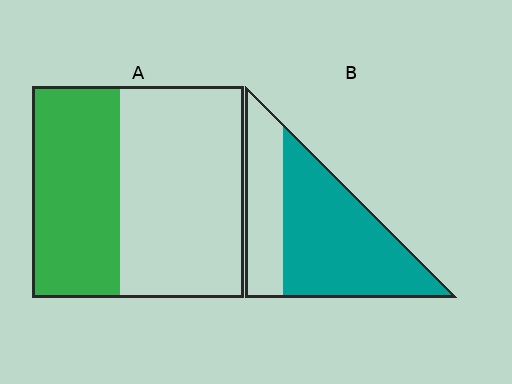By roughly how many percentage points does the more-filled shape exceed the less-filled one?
By roughly 25 percentage points (B over A).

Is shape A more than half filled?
No.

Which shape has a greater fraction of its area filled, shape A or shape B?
Shape B.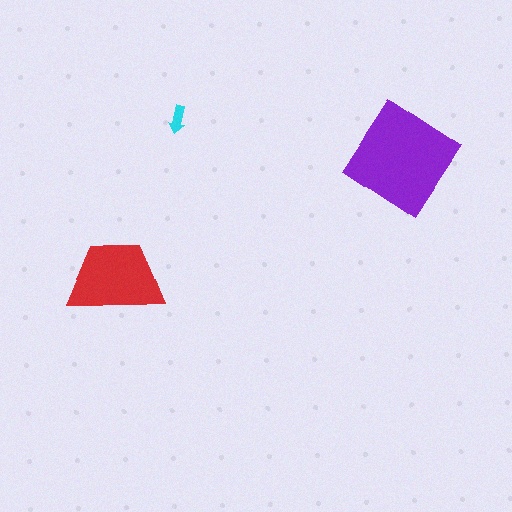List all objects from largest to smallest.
The purple diamond, the red trapezoid, the cyan arrow.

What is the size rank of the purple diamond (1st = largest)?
1st.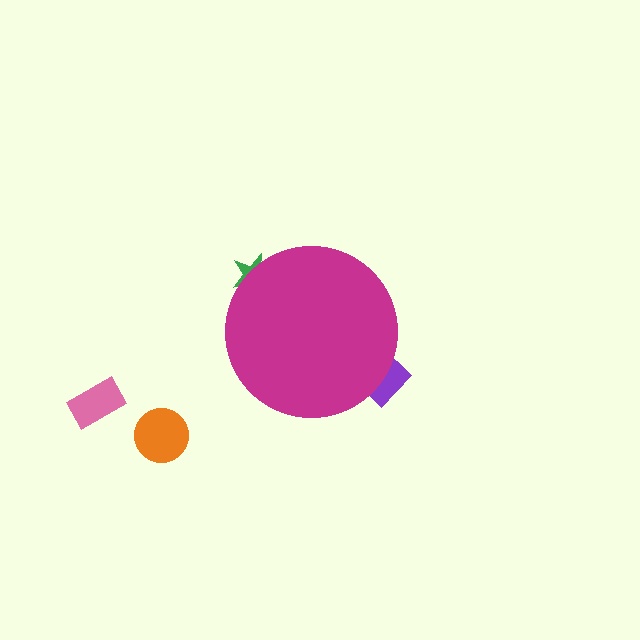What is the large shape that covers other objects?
A magenta circle.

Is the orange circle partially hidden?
No, the orange circle is fully visible.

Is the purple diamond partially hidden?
Yes, the purple diamond is partially hidden behind the magenta circle.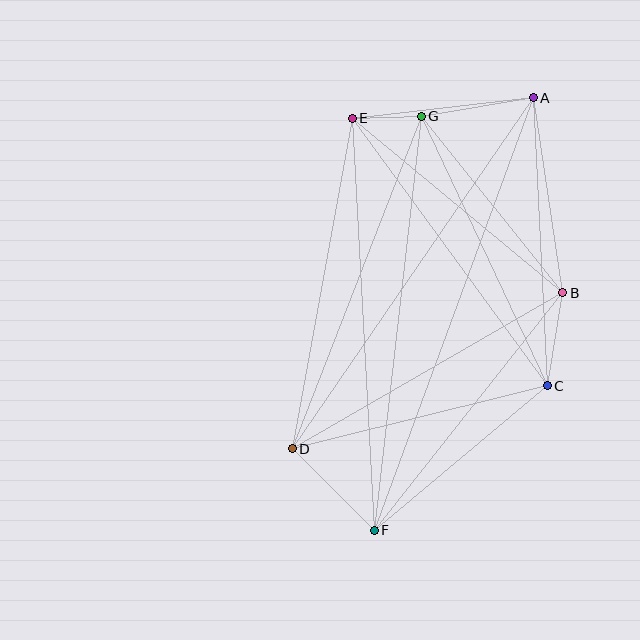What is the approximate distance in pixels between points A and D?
The distance between A and D is approximately 426 pixels.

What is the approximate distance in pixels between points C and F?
The distance between C and F is approximately 225 pixels.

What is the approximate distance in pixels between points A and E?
The distance between A and E is approximately 182 pixels.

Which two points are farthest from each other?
Points A and F are farthest from each other.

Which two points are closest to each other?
Points E and G are closest to each other.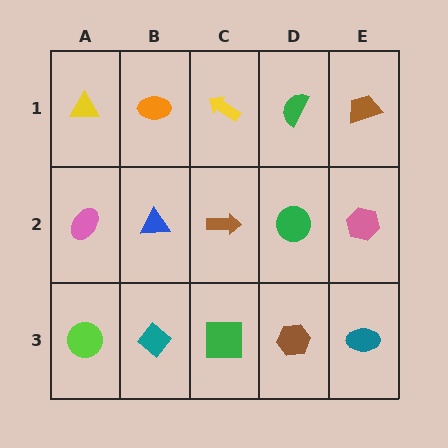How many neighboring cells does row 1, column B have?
3.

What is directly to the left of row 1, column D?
A yellow arrow.